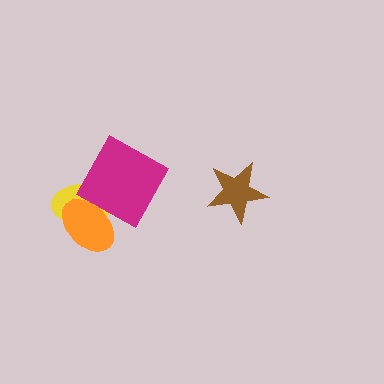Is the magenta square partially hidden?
Yes, it is partially covered by another shape.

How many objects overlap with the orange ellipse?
2 objects overlap with the orange ellipse.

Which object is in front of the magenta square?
The orange ellipse is in front of the magenta square.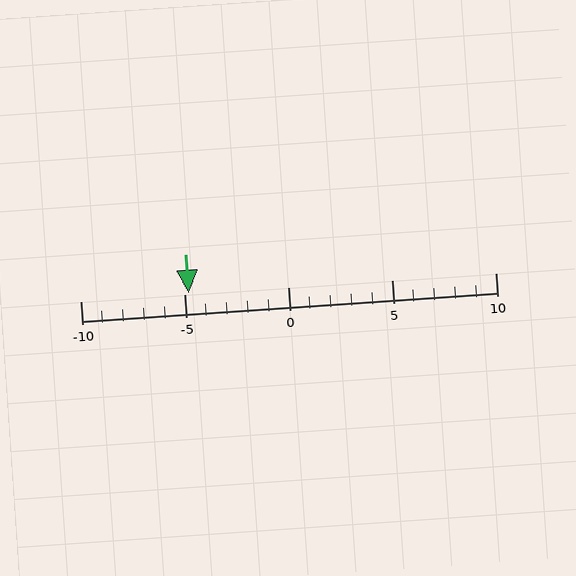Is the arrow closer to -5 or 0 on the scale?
The arrow is closer to -5.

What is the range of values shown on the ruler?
The ruler shows values from -10 to 10.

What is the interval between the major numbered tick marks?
The major tick marks are spaced 5 units apart.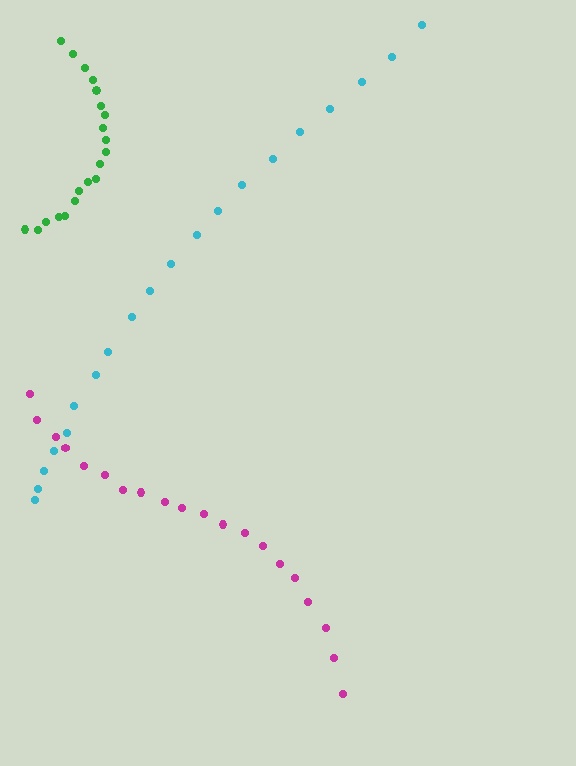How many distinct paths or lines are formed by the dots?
There are 3 distinct paths.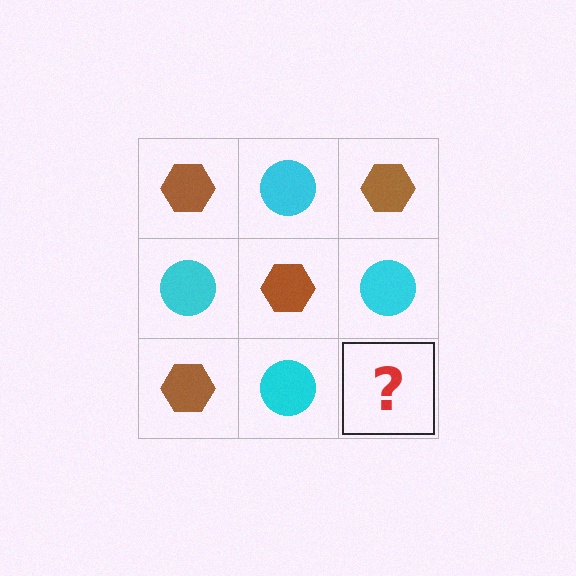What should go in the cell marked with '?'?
The missing cell should contain a brown hexagon.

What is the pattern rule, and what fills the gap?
The rule is that it alternates brown hexagon and cyan circle in a checkerboard pattern. The gap should be filled with a brown hexagon.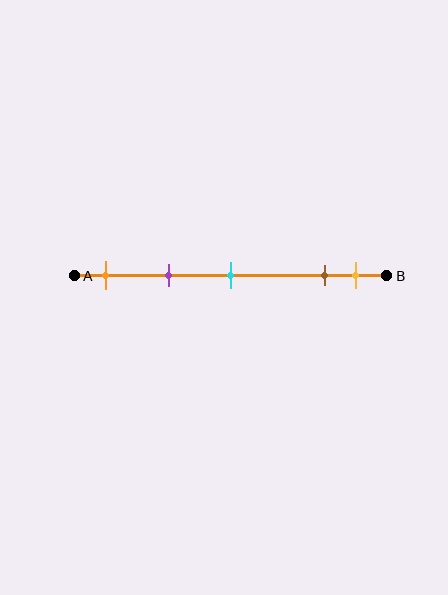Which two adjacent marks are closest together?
The brown and yellow marks are the closest adjacent pair.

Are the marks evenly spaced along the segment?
No, the marks are not evenly spaced.